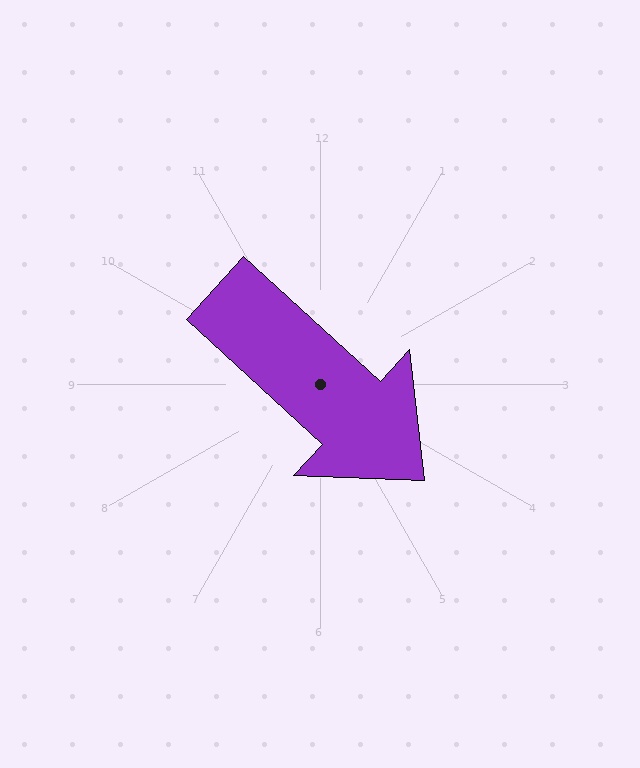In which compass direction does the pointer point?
Southeast.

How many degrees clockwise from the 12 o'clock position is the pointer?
Approximately 133 degrees.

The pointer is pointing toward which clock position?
Roughly 4 o'clock.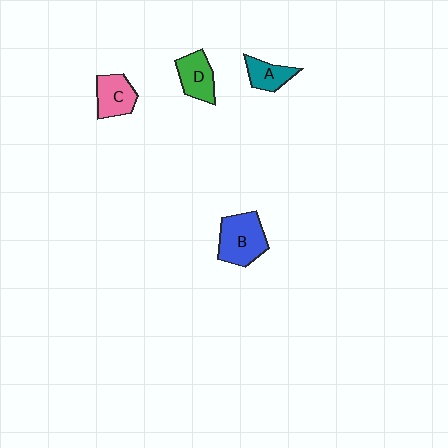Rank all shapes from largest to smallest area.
From largest to smallest: B (blue), D (green), C (pink), A (teal).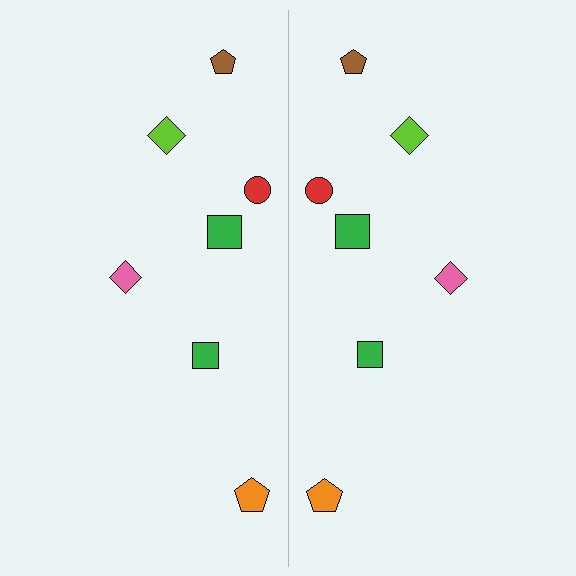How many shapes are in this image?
There are 14 shapes in this image.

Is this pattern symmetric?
Yes, this pattern has bilateral (reflection) symmetry.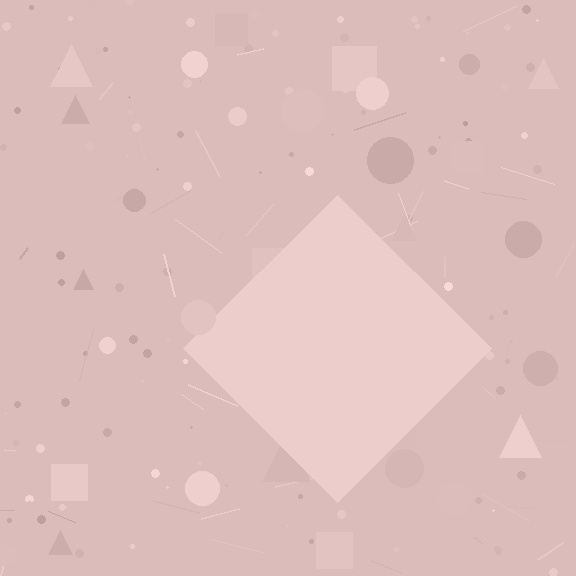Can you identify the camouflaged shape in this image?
The camouflaged shape is a diamond.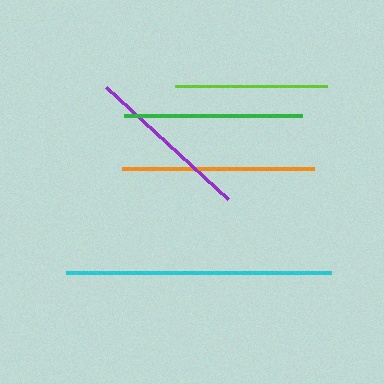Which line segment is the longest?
The cyan line is the longest at approximately 265 pixels.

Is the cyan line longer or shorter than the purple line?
The cyan line is longer than the purple line.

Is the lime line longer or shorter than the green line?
The green line is longer than the lime line.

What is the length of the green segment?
The green segment is approximately 178 pixels long.